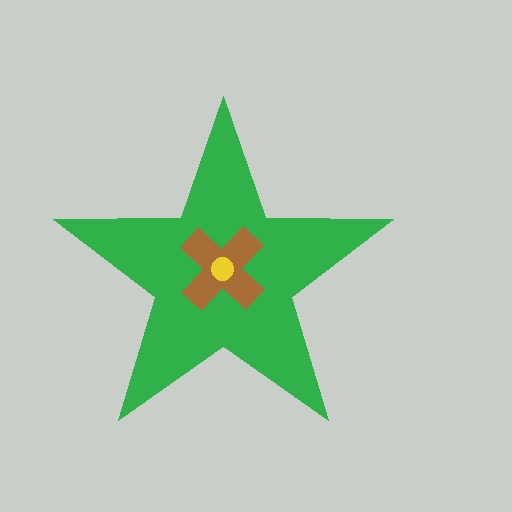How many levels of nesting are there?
3.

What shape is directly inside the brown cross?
The yellow circle.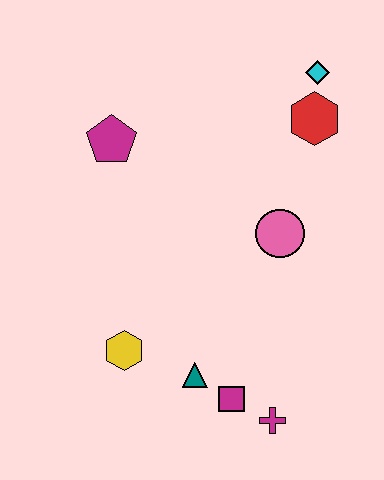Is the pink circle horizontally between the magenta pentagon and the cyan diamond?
Yes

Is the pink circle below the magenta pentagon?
Yes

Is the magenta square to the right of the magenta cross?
No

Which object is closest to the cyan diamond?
The red hexagon is closest to the cyan diamond.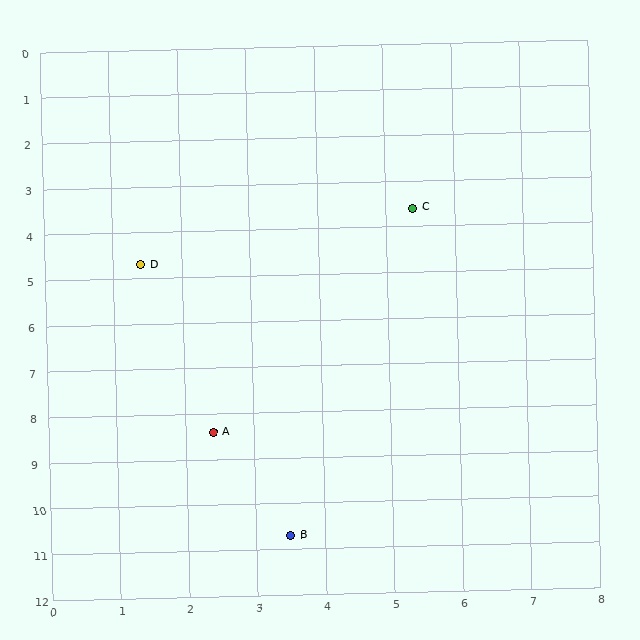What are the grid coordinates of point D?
Point D is at approximately (1.4, 4.7).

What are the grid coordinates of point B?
Point B is at approximately (3.5, 10.7).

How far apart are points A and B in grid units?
Points A and B are about 2.5 grid units apart.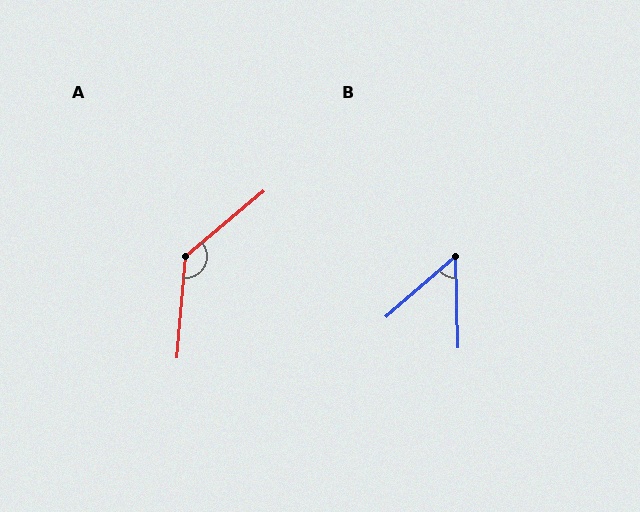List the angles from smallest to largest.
B (51°), A (135°).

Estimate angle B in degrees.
Approximately 51 degrees.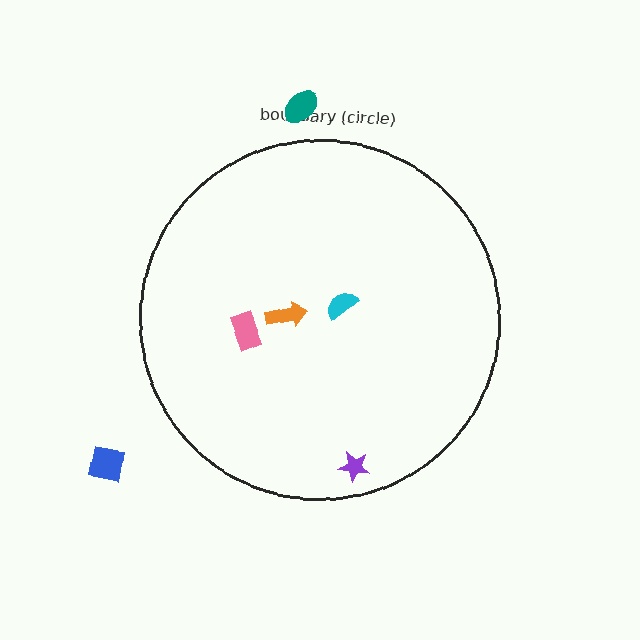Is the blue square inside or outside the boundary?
Outside.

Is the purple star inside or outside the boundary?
Inside.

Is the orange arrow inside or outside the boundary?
Inside.